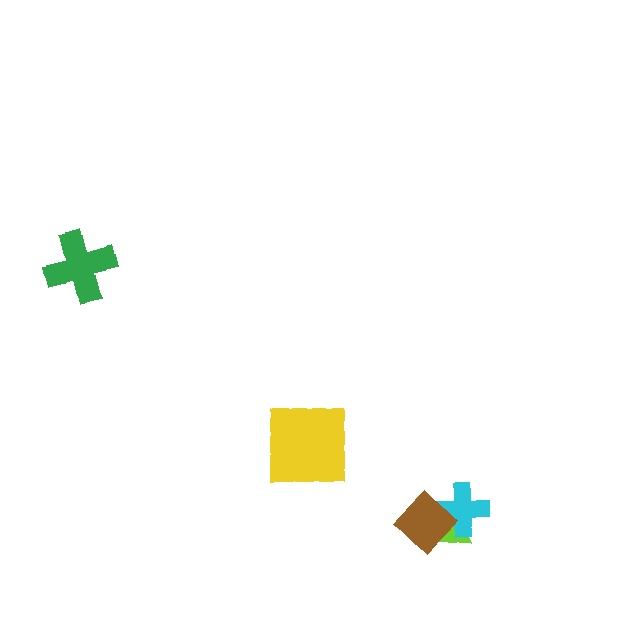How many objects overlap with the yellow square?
0 objects overlap with the yellow square.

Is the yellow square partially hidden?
No, no other shape covers it.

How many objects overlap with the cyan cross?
2 objects overlap with the cyan cross.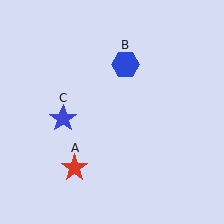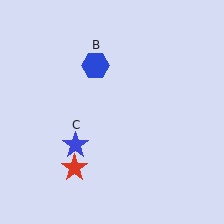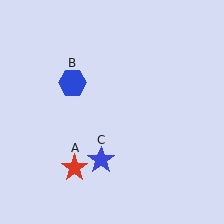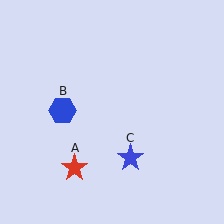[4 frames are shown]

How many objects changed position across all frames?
2 objects changed position: blue hexagon (object B), blue star (object C).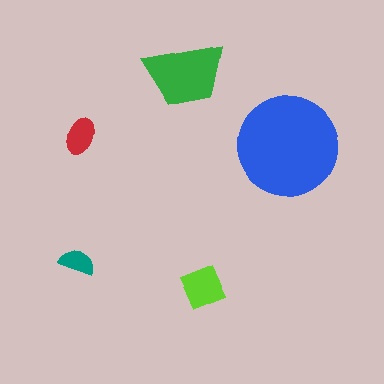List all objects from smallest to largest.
The teal semicircle, the red ellipse, the lime diamond, the green trapezoid, the blue circle.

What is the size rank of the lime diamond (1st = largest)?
3rd.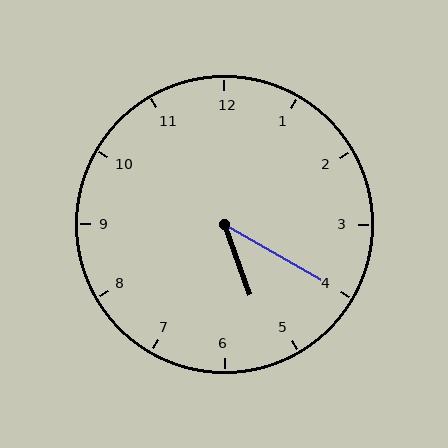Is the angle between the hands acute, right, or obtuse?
It is acute.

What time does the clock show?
5:20.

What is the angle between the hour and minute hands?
Approximately 40 degrees.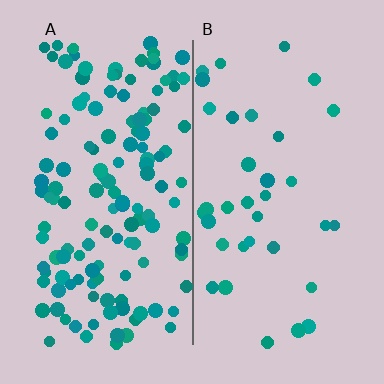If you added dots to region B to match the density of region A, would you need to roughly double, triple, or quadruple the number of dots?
Approximately quadruple.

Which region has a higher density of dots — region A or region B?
A (the left).